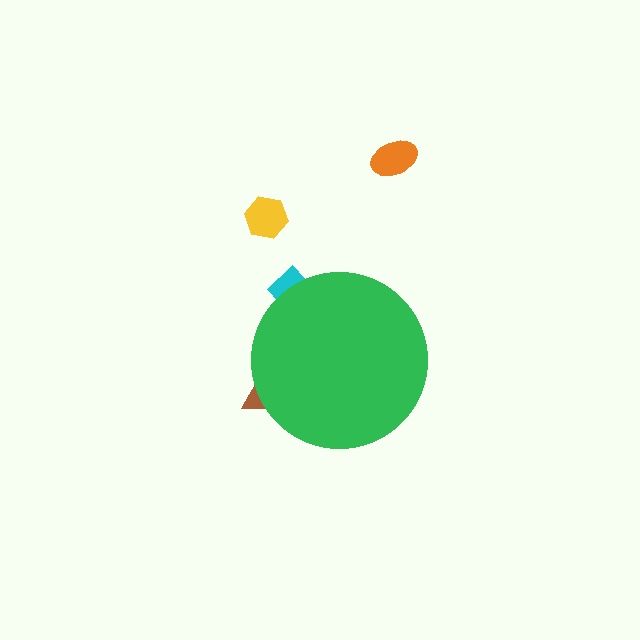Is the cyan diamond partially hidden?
Yes, the cyan diamond is partially hidden behind the green circle.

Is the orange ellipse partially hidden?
No, the orange ellipse is fully visible.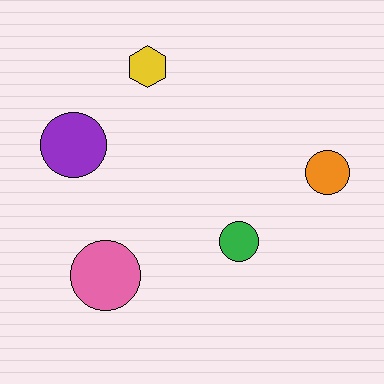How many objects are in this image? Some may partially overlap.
There are 5 objects.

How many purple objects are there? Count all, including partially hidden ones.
There is 1 purple object.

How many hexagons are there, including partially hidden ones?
There is 1 hexagon.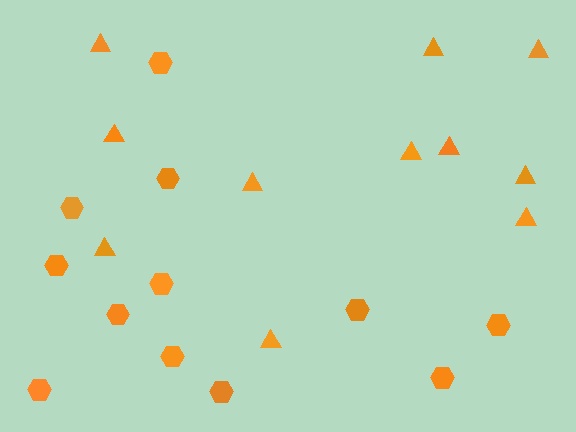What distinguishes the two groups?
There are 2 groups: one group of hexagons (12) and one group of triangles (11).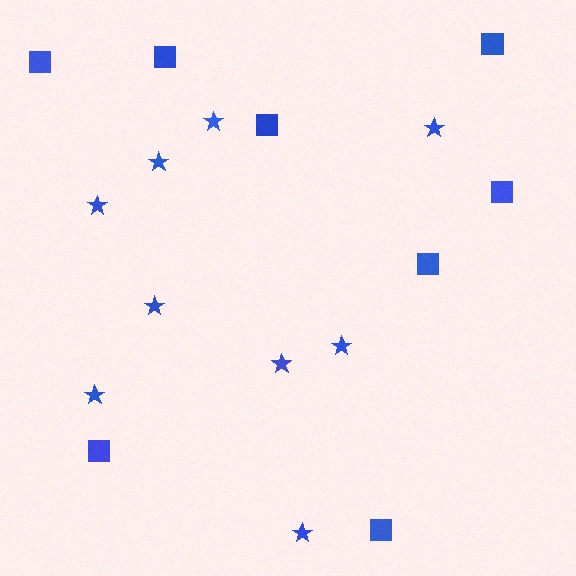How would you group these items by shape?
There are 2 groups: one group of stars (9) and one group of squares (8).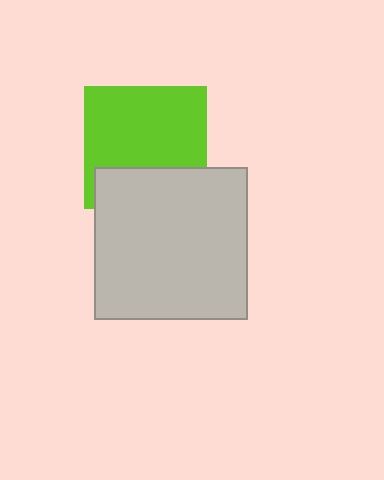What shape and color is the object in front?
The object in front is a light gray square.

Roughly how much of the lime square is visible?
Most of it is visible (roughly 69%).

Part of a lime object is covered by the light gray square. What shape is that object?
It is a square.